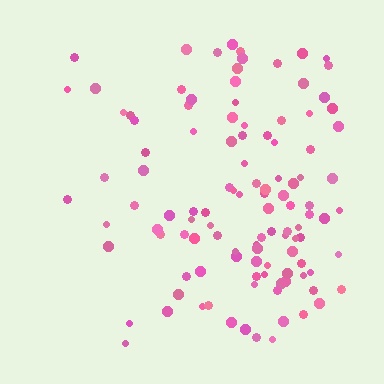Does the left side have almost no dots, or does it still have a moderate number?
Still a moderate number, just noticeably fewer than the right.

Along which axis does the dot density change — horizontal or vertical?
Horizontal.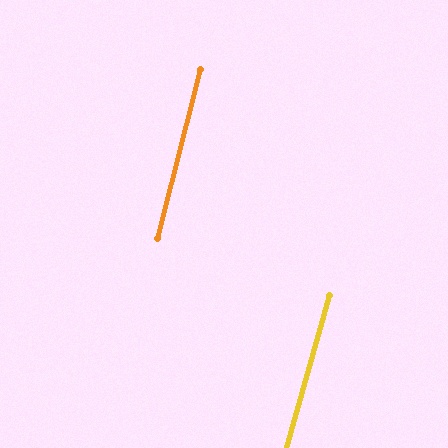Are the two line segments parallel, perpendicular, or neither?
Parallel — their directions differ by only 1.6°.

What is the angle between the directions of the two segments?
Approximately 2 degrees.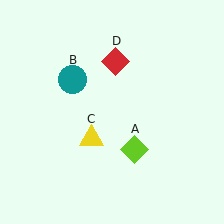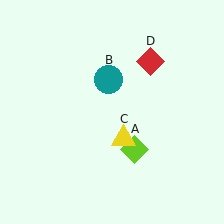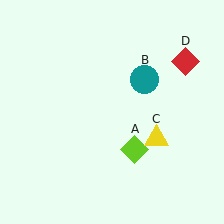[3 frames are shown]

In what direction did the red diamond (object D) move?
The red diamond (object D) moved right.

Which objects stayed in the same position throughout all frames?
Lime diamond (object A) remained stationary.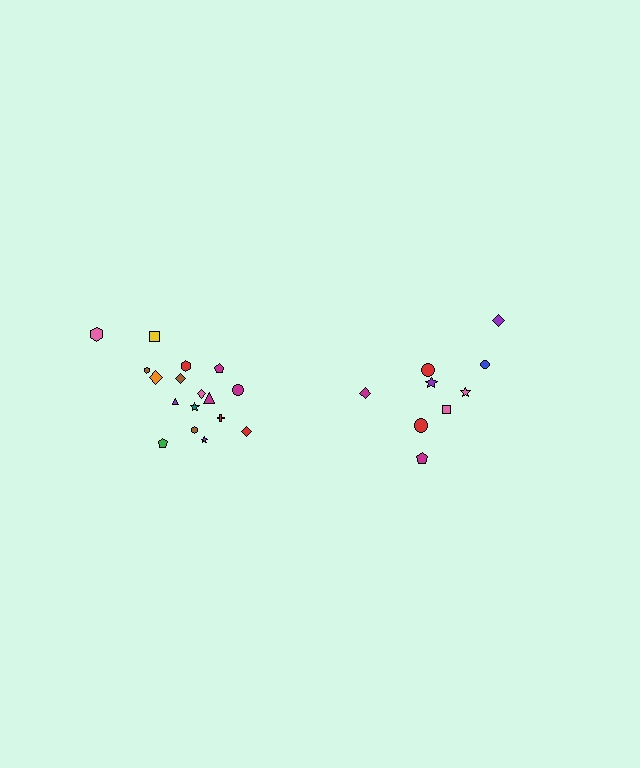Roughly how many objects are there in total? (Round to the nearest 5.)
Roughly 30 objects in total.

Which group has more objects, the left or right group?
The left group.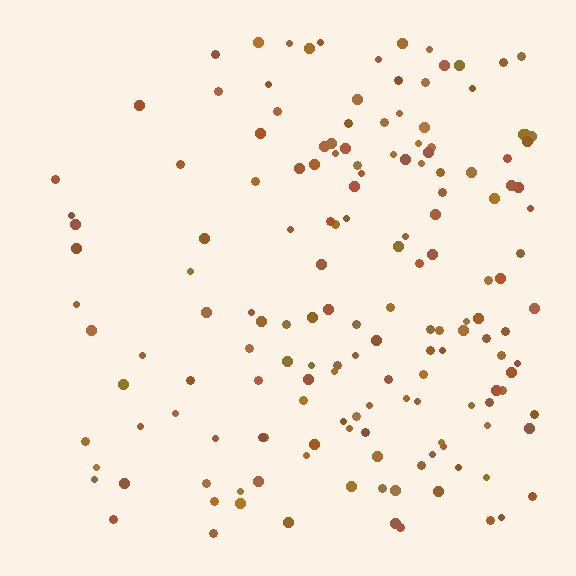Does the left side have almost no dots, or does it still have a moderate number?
Still a moderate number, just noticeably fewer than the right.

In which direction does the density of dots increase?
From left to right, with the right side densest.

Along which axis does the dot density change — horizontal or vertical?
Horizontal.